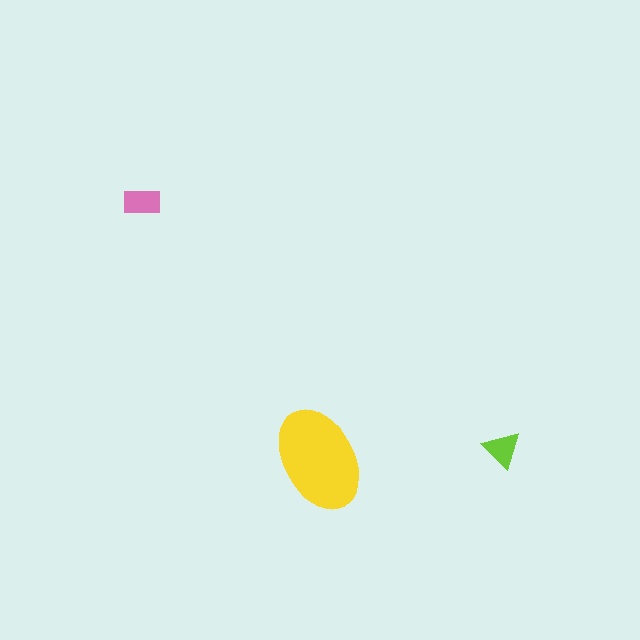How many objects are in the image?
There are 3 objects in the image.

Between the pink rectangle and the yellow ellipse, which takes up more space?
The yellow ellipse.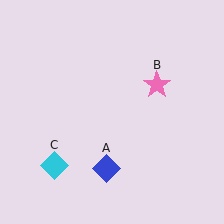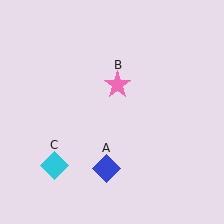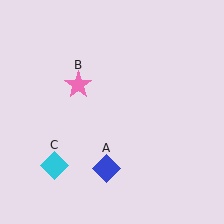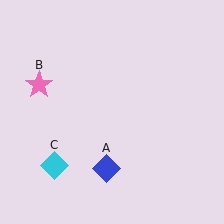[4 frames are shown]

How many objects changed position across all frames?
1 object changed position: pink star (object B).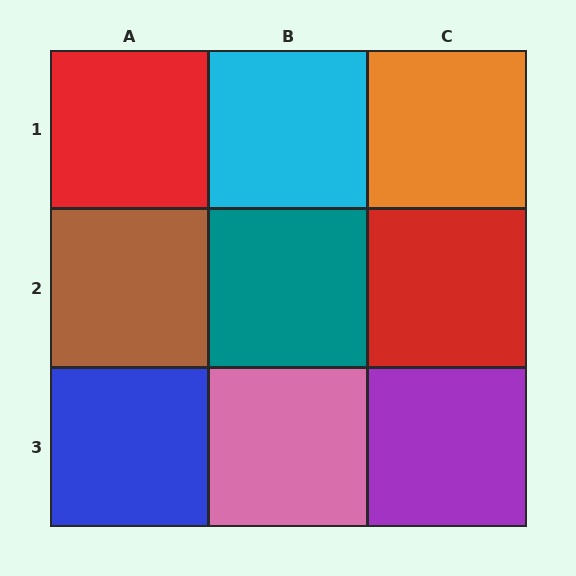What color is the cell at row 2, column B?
Teal.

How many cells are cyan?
1 cell is cyan.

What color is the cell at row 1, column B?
Cyan.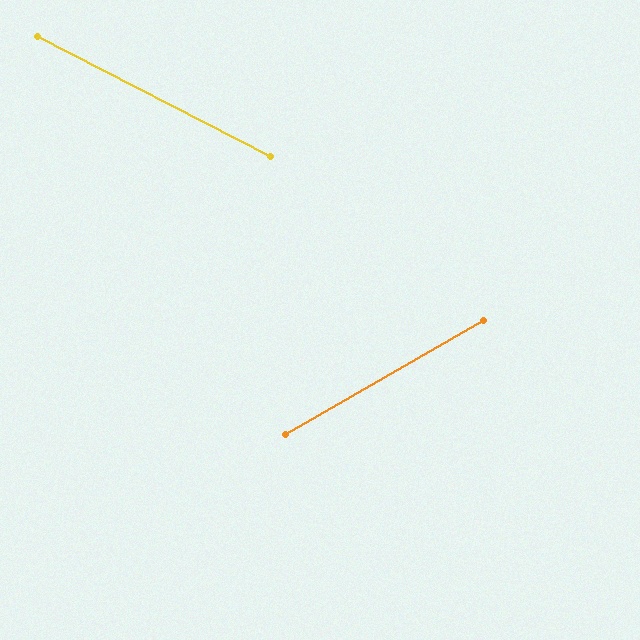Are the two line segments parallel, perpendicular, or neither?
Neither parallel nor perpendicular — they differ by about 57°.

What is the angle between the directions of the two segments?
Approximately 57 degrees.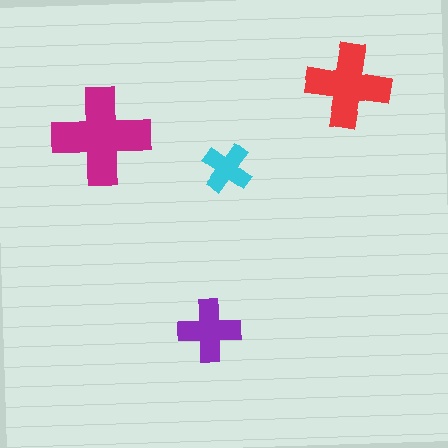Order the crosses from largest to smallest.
the magenta one, the red one, the purple one, the cyan one.